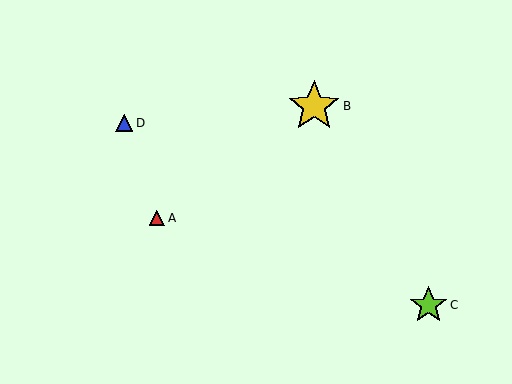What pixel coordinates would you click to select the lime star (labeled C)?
Click at (428, 305) to select the lime star C.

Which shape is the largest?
The yellow star (labeled B) is the largest.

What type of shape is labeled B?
Shape B is a yellow star.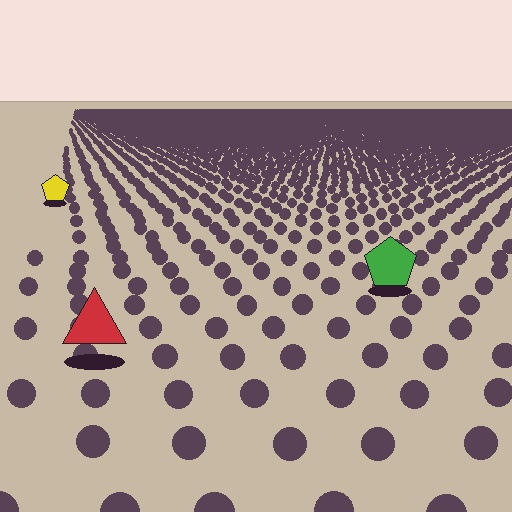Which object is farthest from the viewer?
The yellow pentagon is farthest from the viewer. It appears smaller and the ground texture around it is denser.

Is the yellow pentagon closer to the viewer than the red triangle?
No. The red triangle is closer — you can tell from the texture gradient: the ground texture is coarser near it.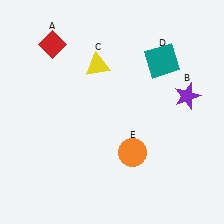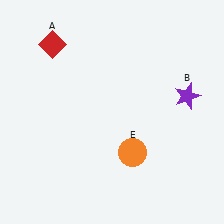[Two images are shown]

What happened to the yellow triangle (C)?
The yellow triangle (C) was removed in Image 2. It was in the top-left area of Image 1.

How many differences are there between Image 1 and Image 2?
There are 2 differences between the two images.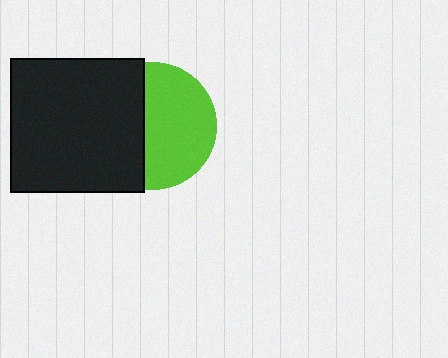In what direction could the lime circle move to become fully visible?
The lime circle could move right. That would shift it out from behind the black square entirely.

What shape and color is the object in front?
The object in front is a black square.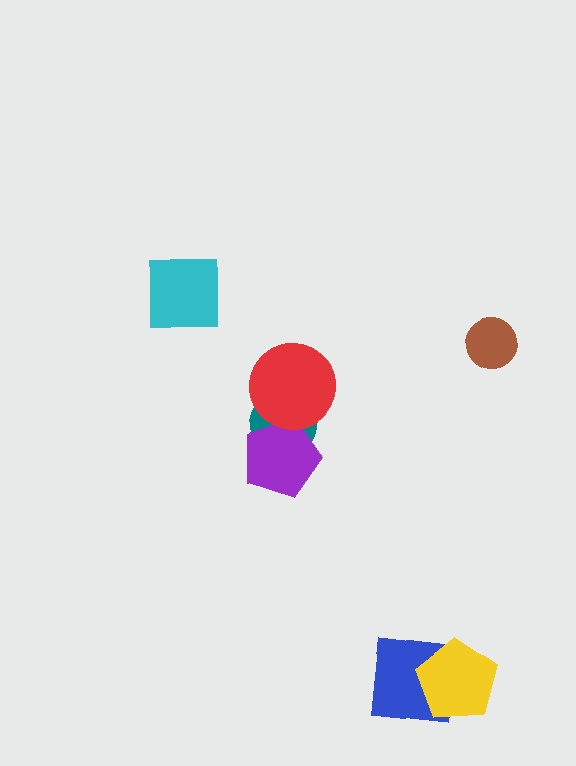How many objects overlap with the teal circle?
2 objects overlap with the teal circle.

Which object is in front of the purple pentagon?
The red circle is in front of the purple pentagon.